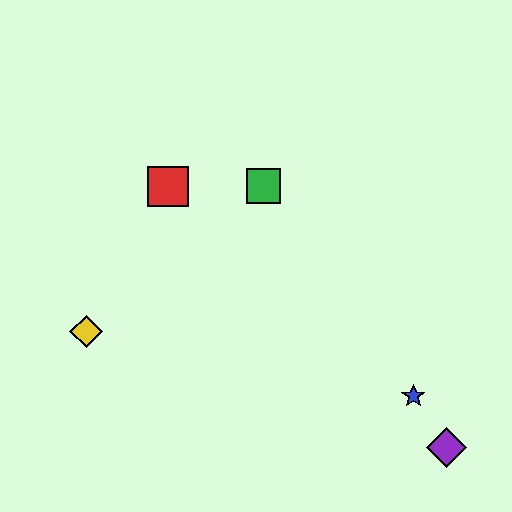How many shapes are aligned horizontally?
2 shapes (the red square, the green square) are aligned horizontally.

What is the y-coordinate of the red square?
The red square is at y≈186.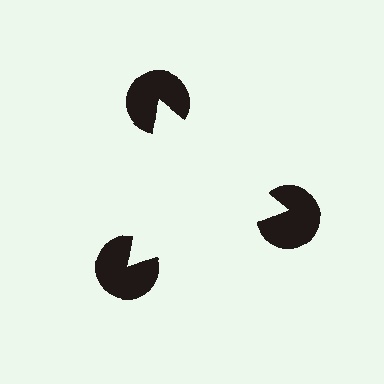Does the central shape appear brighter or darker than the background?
It typically appears slightly brighter than the background, even though no actual brightness change is drawn.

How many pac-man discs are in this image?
There are 3 — one at each vertex of the illusory triangle.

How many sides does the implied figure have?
3 sides.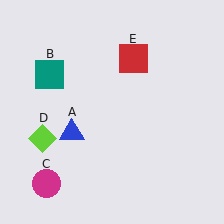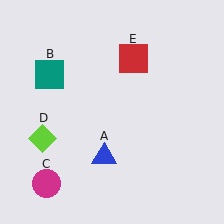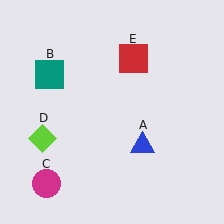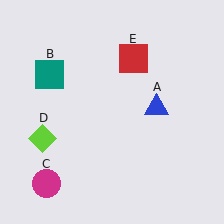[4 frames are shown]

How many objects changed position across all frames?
1 object changed position: blue triangle (object A).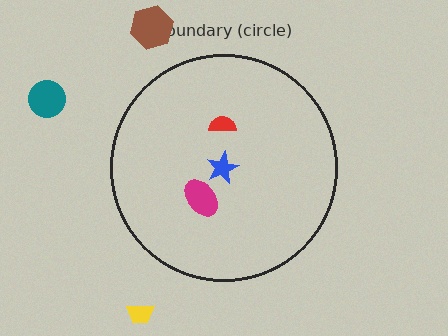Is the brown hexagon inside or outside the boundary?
Outside.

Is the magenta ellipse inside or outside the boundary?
Inside.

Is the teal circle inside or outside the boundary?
Outside.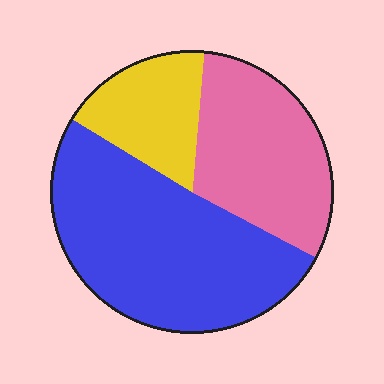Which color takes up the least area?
Yellow, at roughly 20%.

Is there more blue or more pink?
Blue.